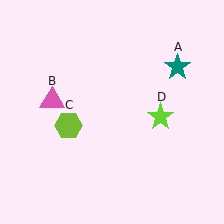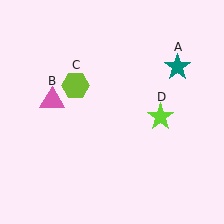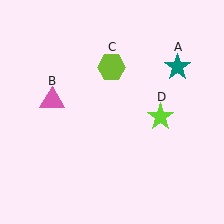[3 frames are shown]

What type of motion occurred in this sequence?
The lime hexagon (object C) rotated clockwise around the center of the scene.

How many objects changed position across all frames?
1 object changed position: lime hexagon (object C).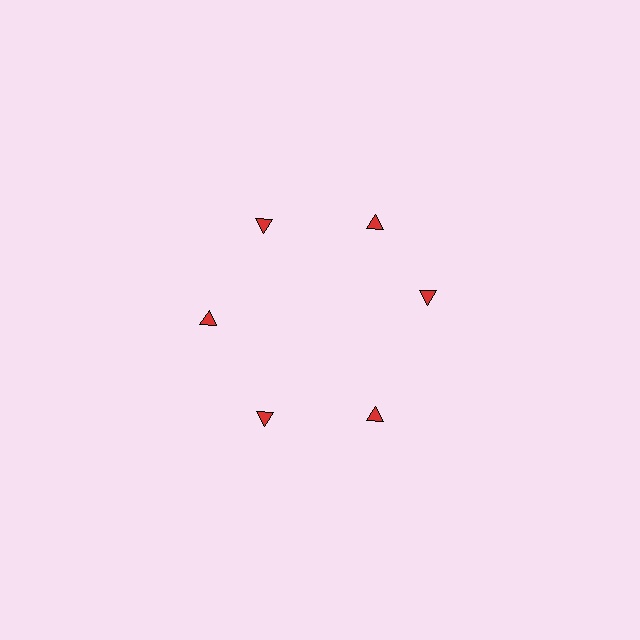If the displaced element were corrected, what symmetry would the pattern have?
It would have 6-fold rotational symmetry — the pattern would map onto itself every 60 degrees.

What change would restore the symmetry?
The symmetry would be restored by rotating it back into even spacing with its neighbors so that all 6 triangles sit at equal angles and equal distance from the center.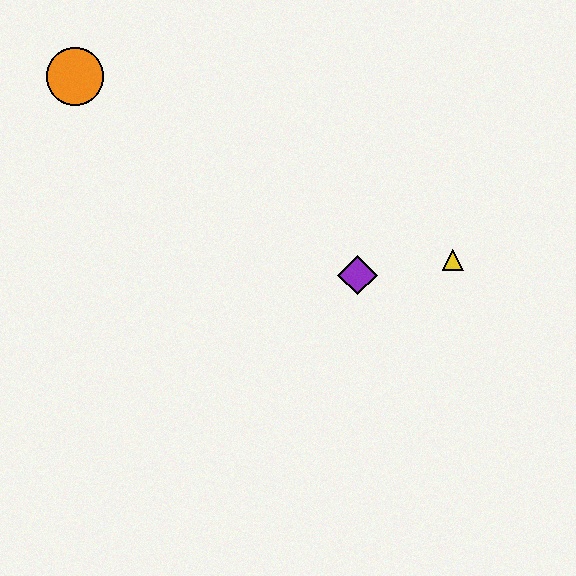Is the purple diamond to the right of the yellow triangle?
No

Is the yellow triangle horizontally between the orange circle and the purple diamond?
No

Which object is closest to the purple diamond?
The yellow triangle is closest to the purple diamond.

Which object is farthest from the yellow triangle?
The orange circle is farthest from the yellow triangle.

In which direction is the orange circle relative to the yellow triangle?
The orange circle is to the left of the yellow triangle.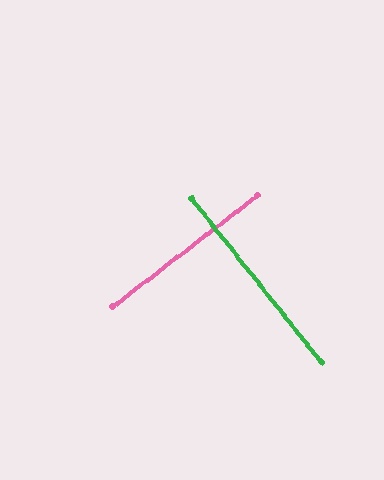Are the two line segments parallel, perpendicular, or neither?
Perpendicular — they meet at approximately 89°.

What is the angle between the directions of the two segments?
Approximately 89 degrees.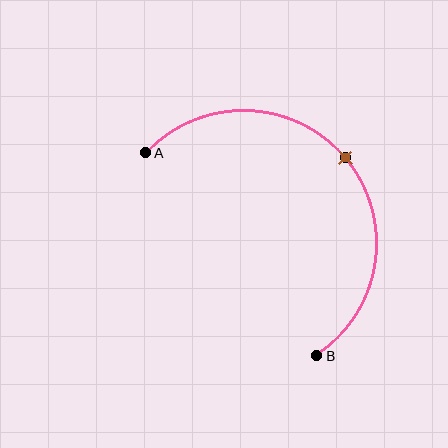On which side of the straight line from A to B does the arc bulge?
The arc bulges above and to the right of the straight line connecting A and B.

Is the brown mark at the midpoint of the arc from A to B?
Yes. The brown mark lies on the arc at equal arc-length from both A and B — it is the arc midpoint.